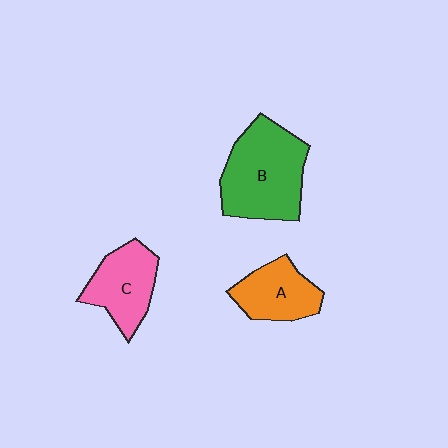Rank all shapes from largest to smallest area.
From largest to smallest: B (green), C (pink), A (orange).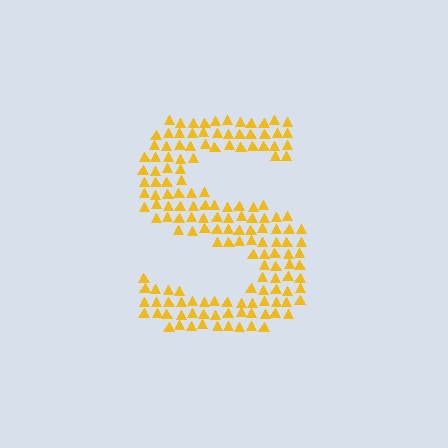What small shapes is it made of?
It is made of small triangles.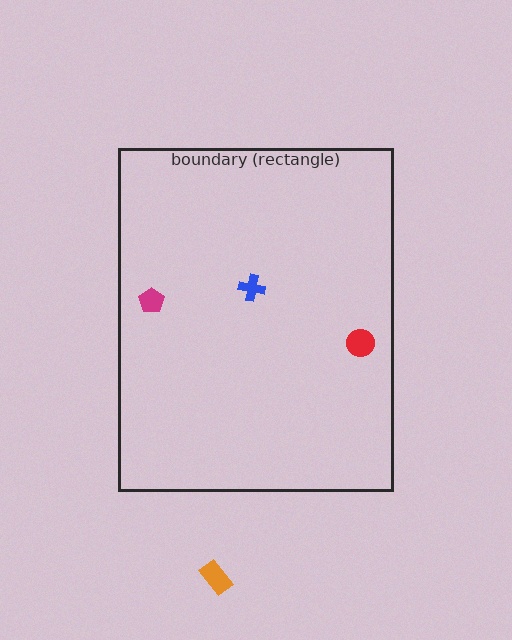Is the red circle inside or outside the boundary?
Inside.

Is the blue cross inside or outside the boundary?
Inside.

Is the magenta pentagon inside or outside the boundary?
Inside.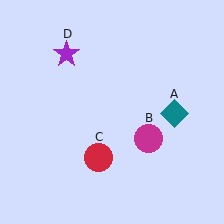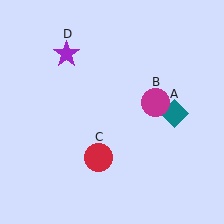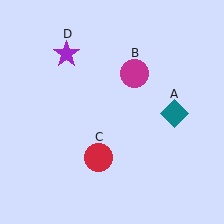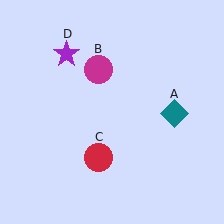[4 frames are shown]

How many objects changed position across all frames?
1 object changed position: magenta circle (object B).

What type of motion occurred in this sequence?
The magenta circle (object B) rotated counterclockwise around the center of the scene.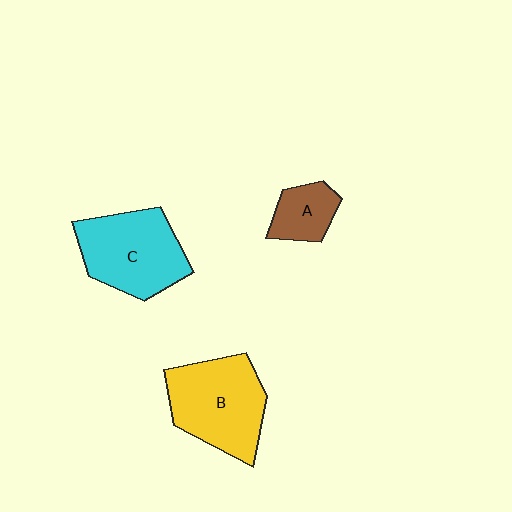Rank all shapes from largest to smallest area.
From largest to smallest: B (yellow), C (cyan), A (brown).